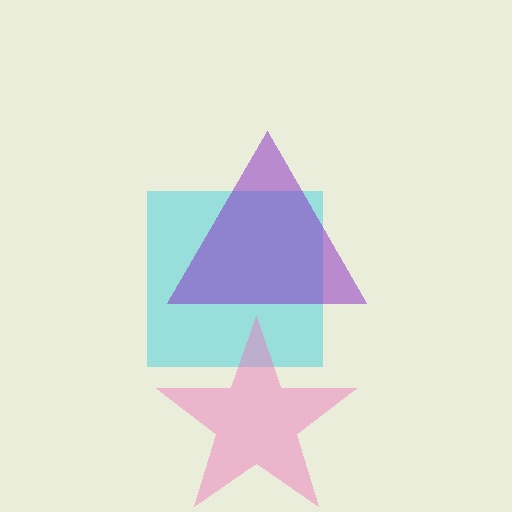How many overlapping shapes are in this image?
There are 3 overlapping shapes in the image.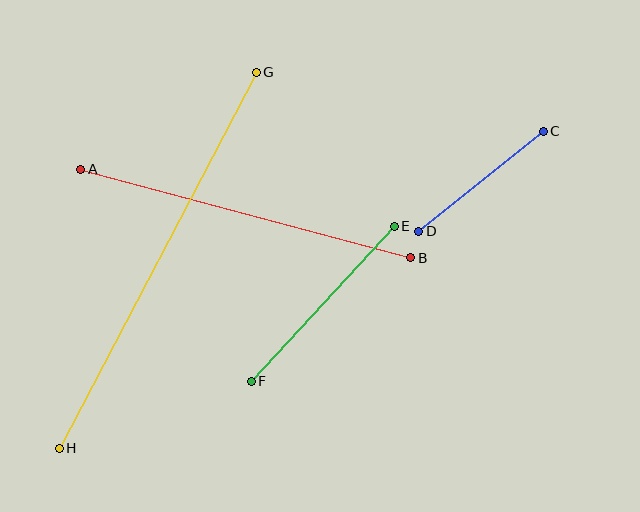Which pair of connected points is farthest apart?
Points G and H are farthest apart.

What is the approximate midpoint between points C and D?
The midpoint is at approximately (481, 181) pixels.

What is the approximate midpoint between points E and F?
The midpoint is at approximately (323, 304) pixels.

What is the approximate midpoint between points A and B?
The midpoint is at approximately (246, 214) pixels.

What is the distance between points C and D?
The distance is approximately 160 pixels.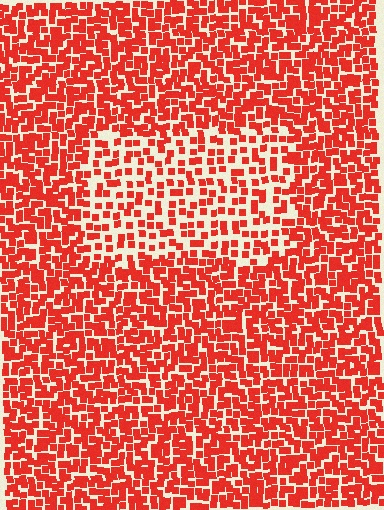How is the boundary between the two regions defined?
The boundary is defined by a change in element density (approximately 1.9x ratio). All elements are the same color, size, and shape.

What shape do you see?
I see a rectangle.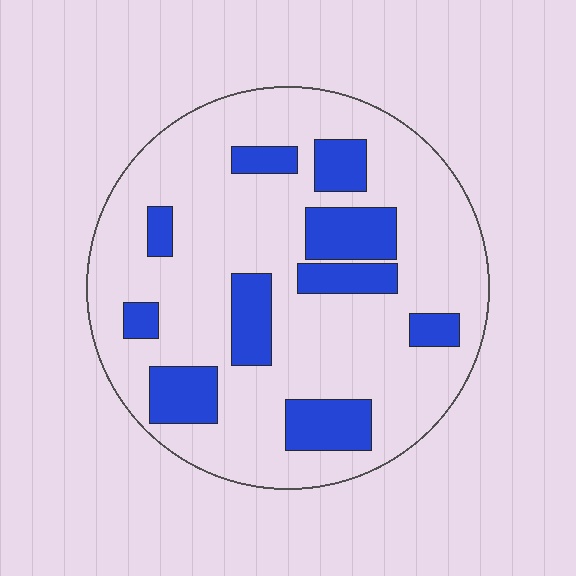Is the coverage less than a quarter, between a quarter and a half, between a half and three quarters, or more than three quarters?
Less than a quarter.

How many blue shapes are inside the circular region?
10.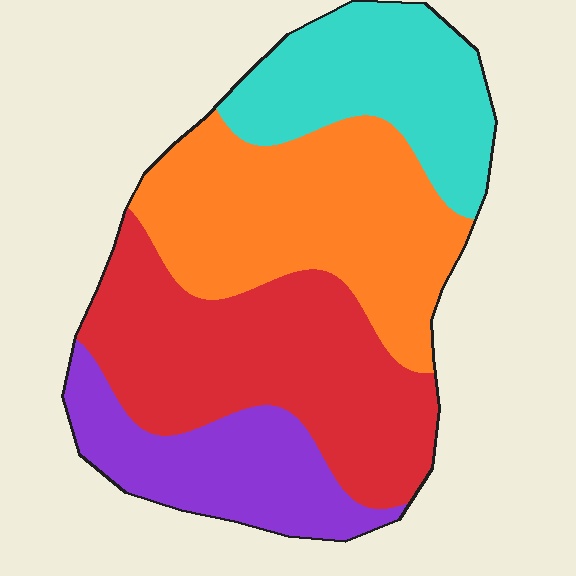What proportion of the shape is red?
Red takes up about one third (1/3) of the shape.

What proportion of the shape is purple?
Purple covers about 15% of the shape.